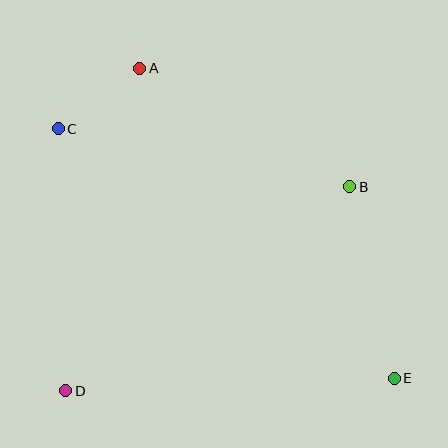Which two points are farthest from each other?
Points C and E are farthest from each other.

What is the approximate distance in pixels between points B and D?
The distance between B and D is approximately 349 pixels.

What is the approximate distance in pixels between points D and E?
The distance between D and E is approximately 329 pixels.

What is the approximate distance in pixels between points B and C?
The distance between B and C is approximately 297 pixels.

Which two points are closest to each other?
Points A and C are closest to each other.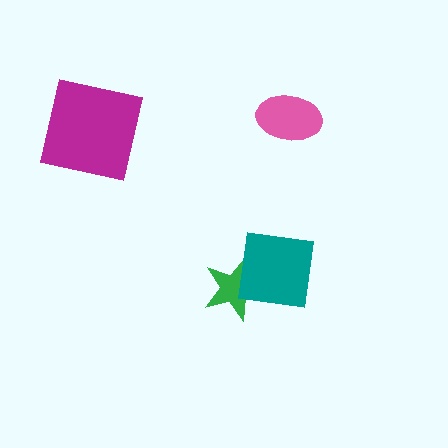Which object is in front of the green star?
The teal square is in front of the green star.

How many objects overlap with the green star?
1 object overlaps with the green star.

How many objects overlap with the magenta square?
0 objects overlap with the magenta square.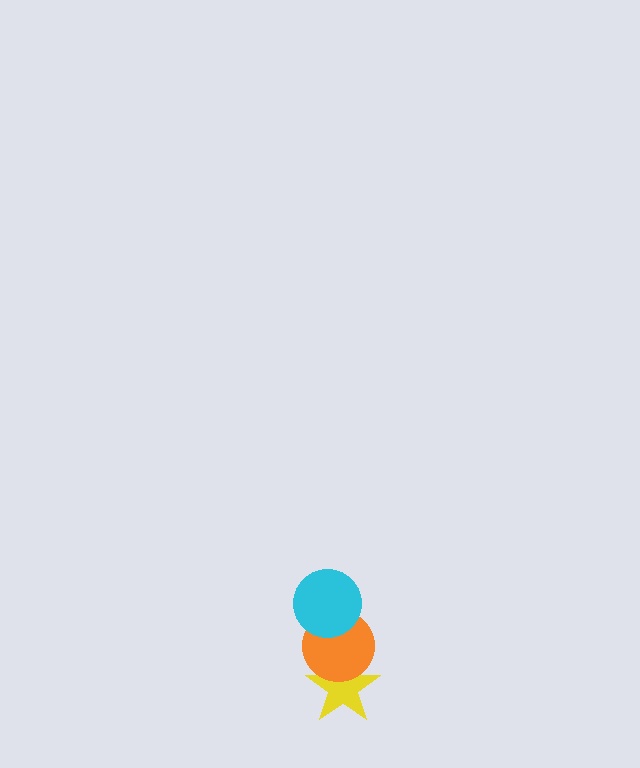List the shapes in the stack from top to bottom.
From top to bottom: the cyan circle, the orange circle, the yellow star.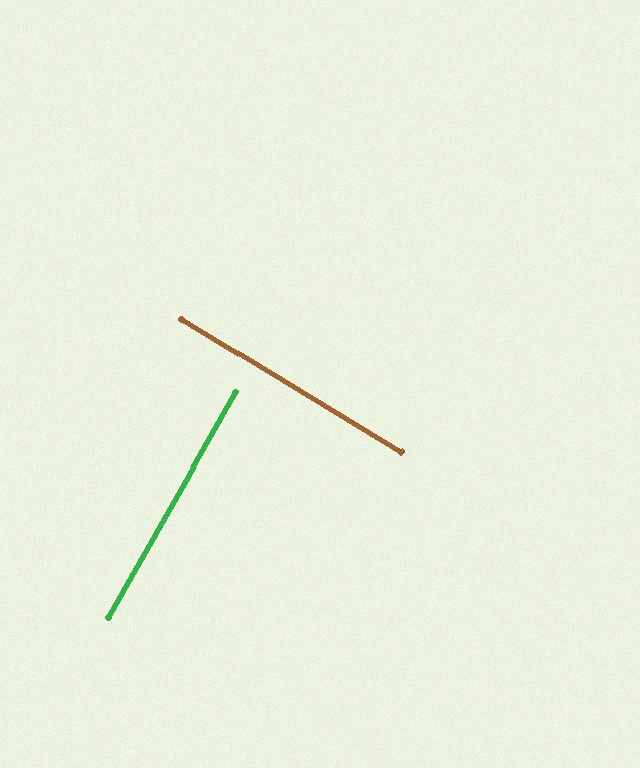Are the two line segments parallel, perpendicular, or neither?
Perpendicular — they meet at approximately 88°.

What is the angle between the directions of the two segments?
Approximately 88 degrees.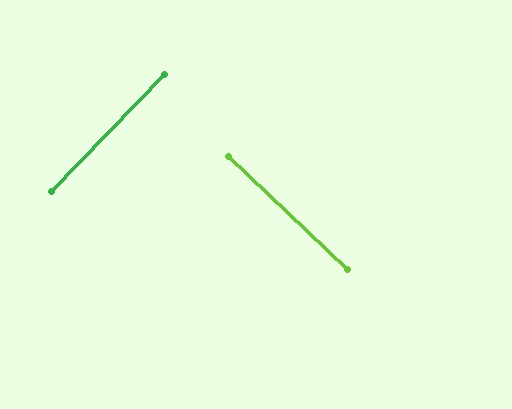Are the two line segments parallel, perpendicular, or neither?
Perpendicular — they meet at approximately 89°.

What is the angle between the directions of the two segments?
Approximately 89 degrees.